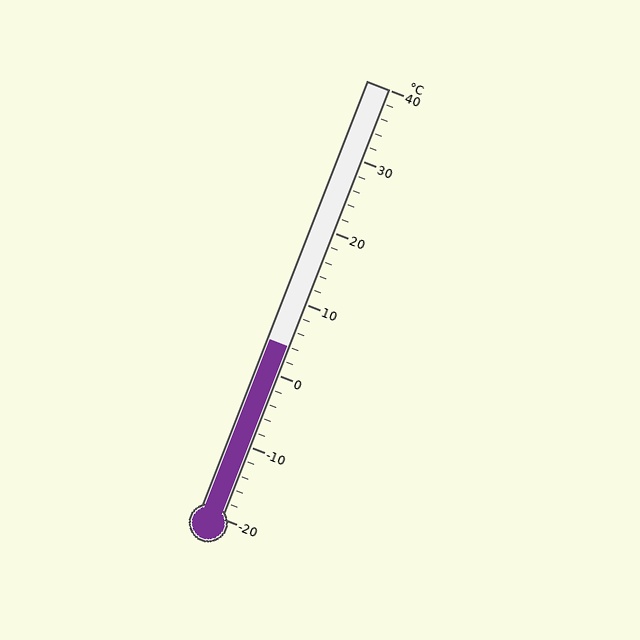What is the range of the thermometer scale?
The thermometer scale ranges from -20°C to 40°C.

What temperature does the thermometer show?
The thermometer shows approximately 4°C.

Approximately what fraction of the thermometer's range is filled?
The thermometer is filled to approximately 40% of its range.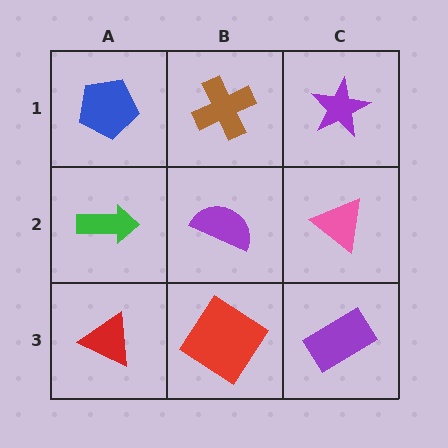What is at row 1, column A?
A blue pentagon.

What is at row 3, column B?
A red diamond.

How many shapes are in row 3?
3 shapes.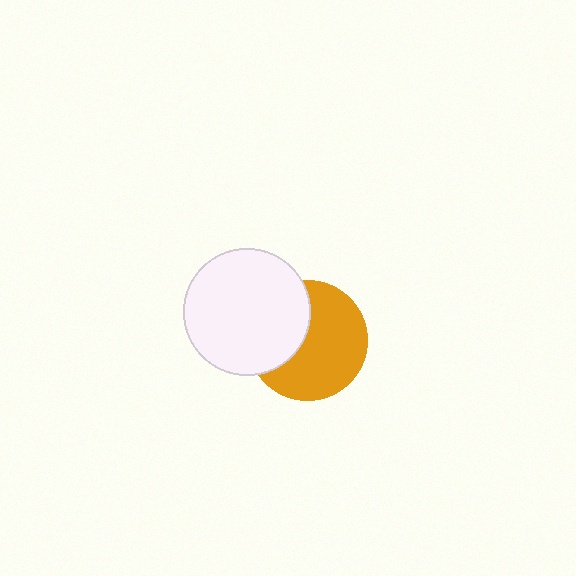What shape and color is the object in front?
The object in front is a white circle.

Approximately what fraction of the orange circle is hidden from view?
Roughly 37% of the orange circle is hidden behind the white circle.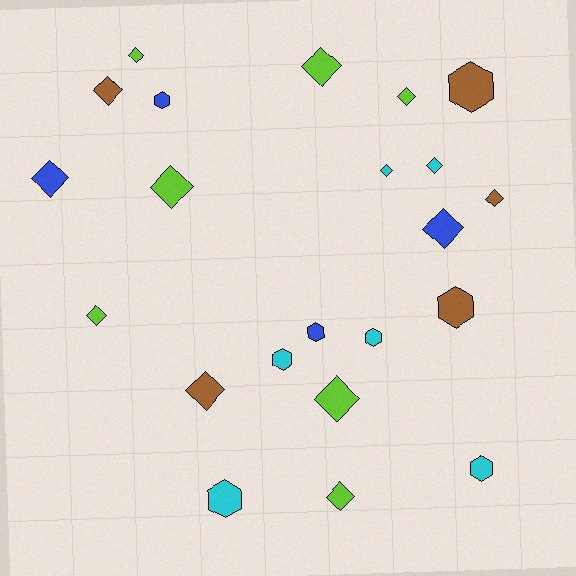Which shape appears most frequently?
Diamond, with 14 objects.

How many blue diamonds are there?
There are 2 blue diamonds.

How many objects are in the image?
There are 22 objects.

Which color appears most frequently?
Lime, with 7 objects.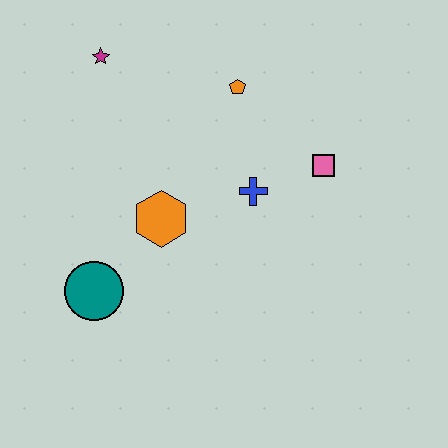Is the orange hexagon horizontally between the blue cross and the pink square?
No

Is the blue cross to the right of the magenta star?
Yes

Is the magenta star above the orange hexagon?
Yes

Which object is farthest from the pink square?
The teal circle is farthest from the pink square.